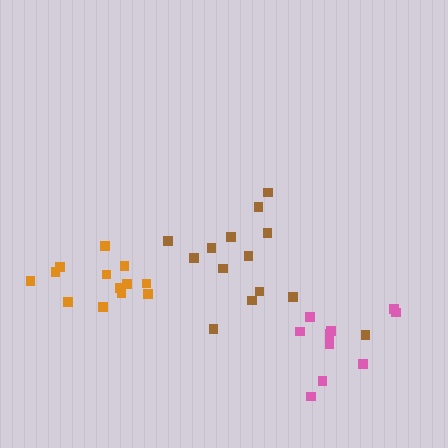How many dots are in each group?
Group 1: 13 dots, Group 2: 10 dots, Group 3: 14 dots (37 total).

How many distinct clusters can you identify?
There are 3 distinct clusters.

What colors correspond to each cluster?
The clusters are colored: orange, pink, brown.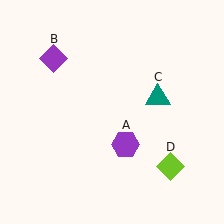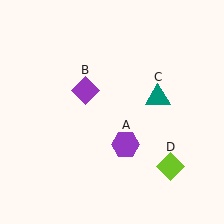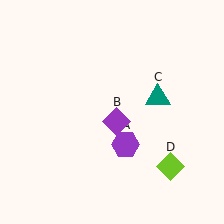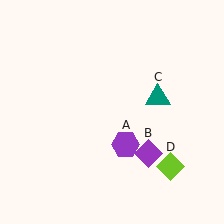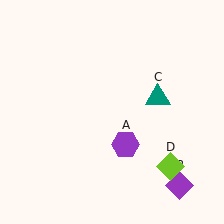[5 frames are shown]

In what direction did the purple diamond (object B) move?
The purple diamond (object B) moved down and to the right.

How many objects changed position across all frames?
1 object changed position: purple diamond (object B).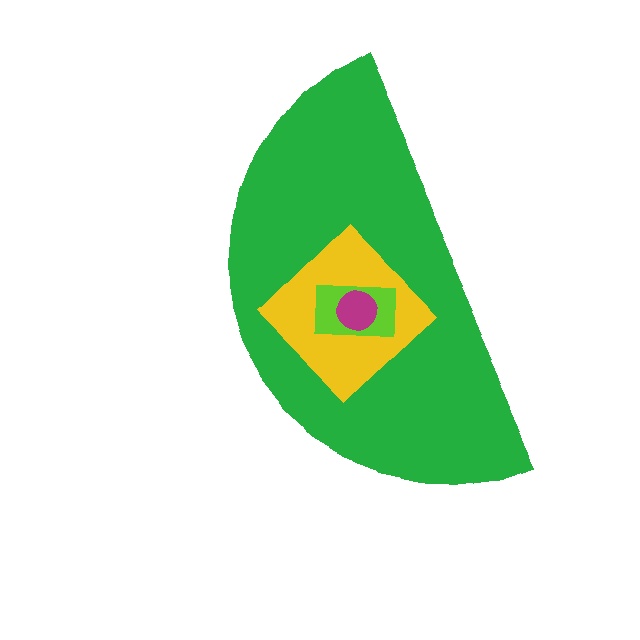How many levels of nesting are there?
4.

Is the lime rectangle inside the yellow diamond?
Yes.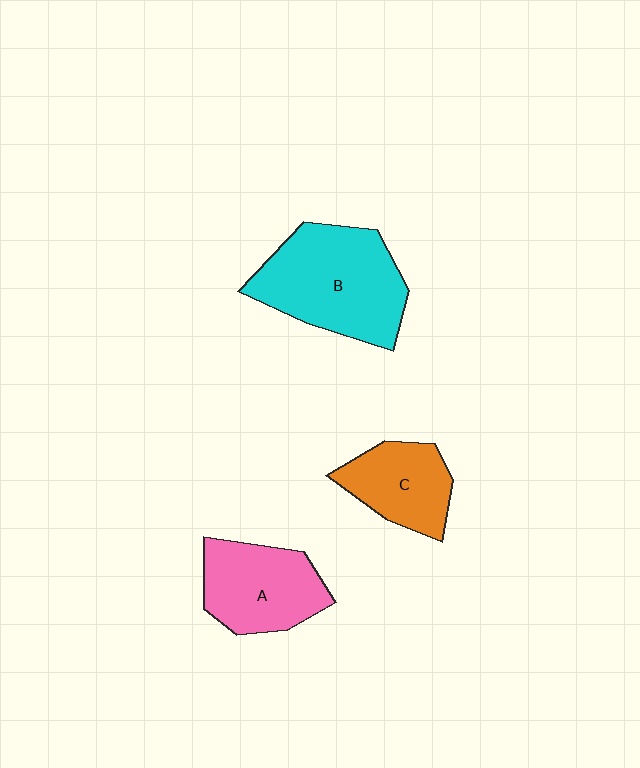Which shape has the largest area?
Shape B (cyan).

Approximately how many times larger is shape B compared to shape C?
Approximately 1.8 times.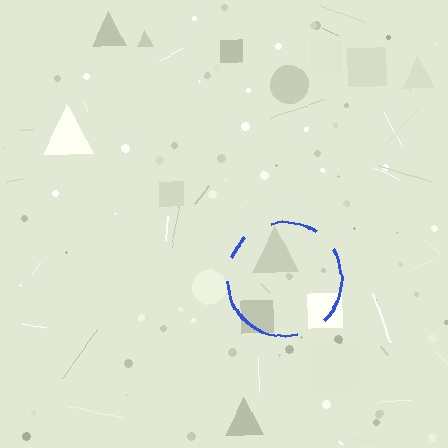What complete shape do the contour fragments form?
The contour fragments form a circle.